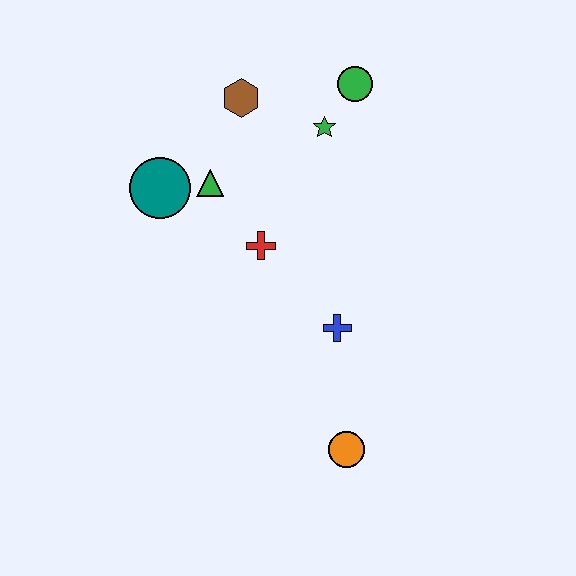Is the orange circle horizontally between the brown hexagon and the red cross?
No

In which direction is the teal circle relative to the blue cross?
The teal circle is to the left of the blue cross.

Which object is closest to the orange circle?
The blue cross is closest to the orange circle.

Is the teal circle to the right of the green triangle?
No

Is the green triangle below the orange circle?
No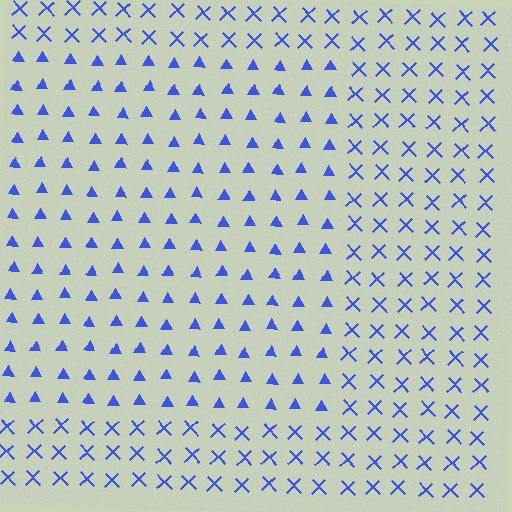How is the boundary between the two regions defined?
The boundary is defined by a change in element shape: triangles inside vs. X marks outside. All elements share the same color and spacing.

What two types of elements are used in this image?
The image uses triangles inside the rectangle region and X marks outside it.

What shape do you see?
I see a rectangle.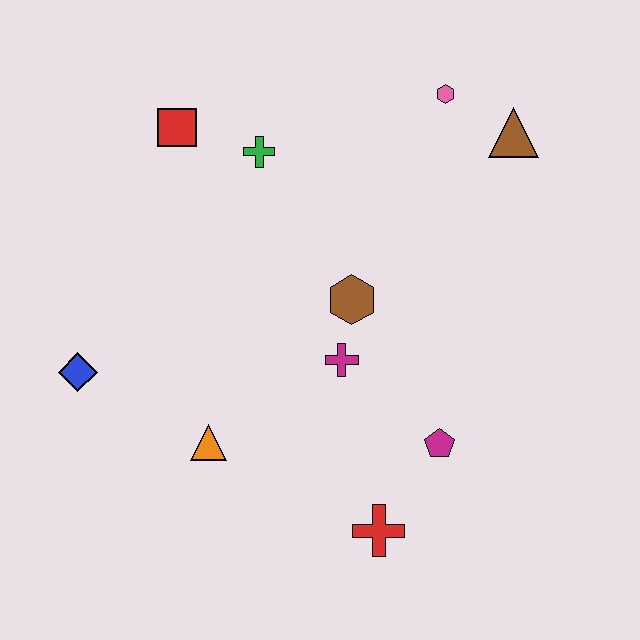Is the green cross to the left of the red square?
No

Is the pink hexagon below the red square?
No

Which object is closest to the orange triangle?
The blue diamond is closest to the orange triangle.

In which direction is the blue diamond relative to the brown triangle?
The blue diamond is to the left of the brown triangle.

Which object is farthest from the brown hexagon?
The blue diamond is farthest from the brown hexagon.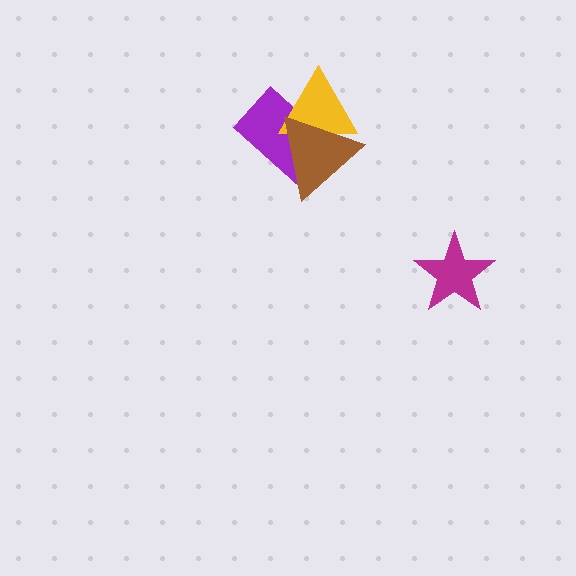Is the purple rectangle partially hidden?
Yes, it is partially covered by another shape.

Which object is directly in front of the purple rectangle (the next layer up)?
The yellow triangle is directly in front of the purple rectangle.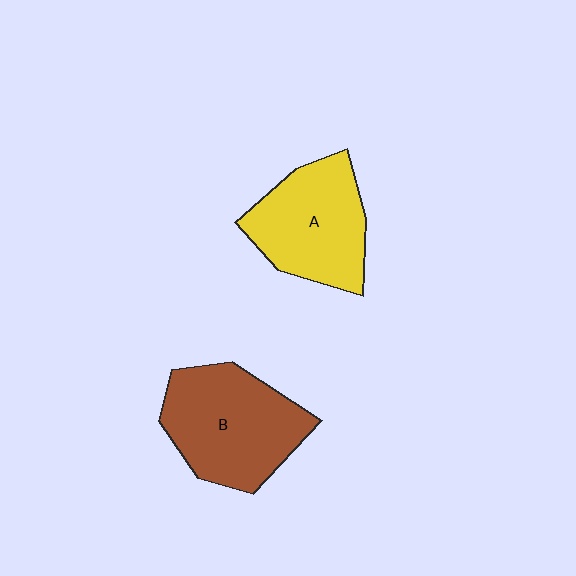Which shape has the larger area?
Shape B (brown).